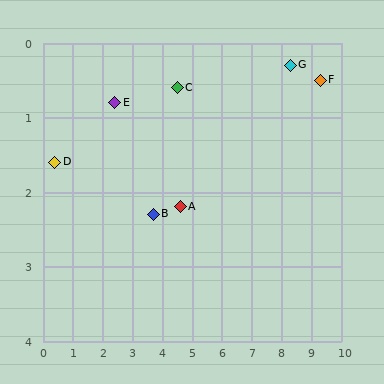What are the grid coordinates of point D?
Point D is at approximately (0.4, 1.6).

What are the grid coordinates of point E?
Point E is at approximately (2.4, 0.8).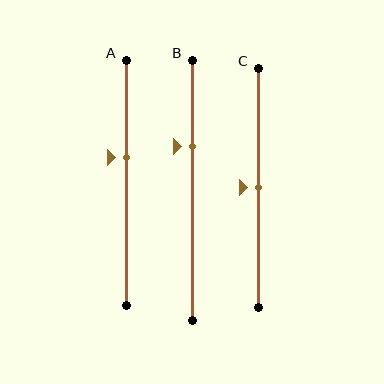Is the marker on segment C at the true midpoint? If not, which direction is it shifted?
Yes, the marker on segment C is at the true midpoint.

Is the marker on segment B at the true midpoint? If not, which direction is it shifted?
No, the marker on segment B is shifted upward by about 17% of the segment length.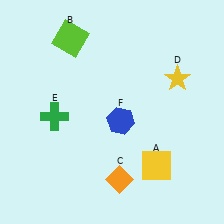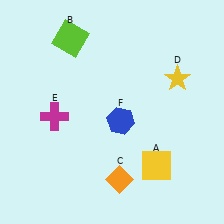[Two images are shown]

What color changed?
The cross (E) changed from green in Image 1 to magenta in Image 2.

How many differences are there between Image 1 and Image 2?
There is 1 difference between the two images.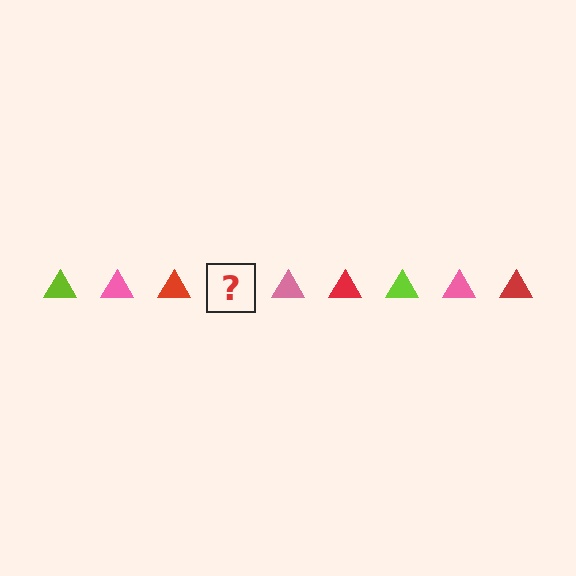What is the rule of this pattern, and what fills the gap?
The rule is that the pattern cycles through lime, pink, red triangles. The gap should be filled with a lime triangle.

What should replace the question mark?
The question mark should be replaced with a lime triangle.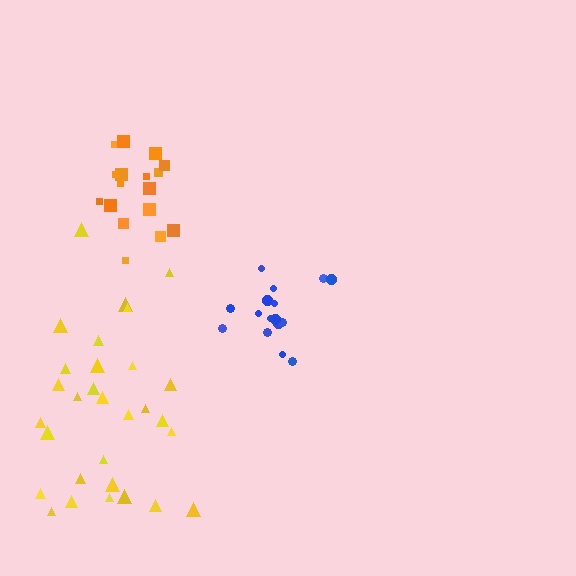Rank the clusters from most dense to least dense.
blue, orange, yellow.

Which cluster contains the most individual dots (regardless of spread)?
Yellow (30).